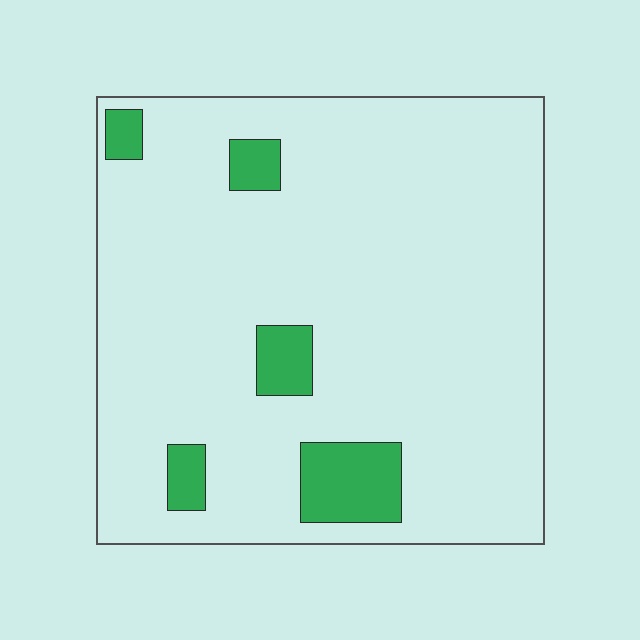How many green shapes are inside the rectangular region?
5.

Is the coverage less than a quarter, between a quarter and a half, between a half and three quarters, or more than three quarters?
Less than a quarter.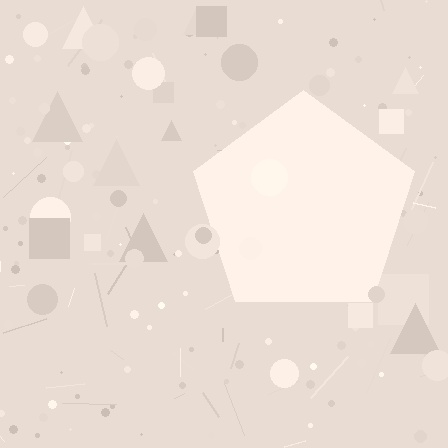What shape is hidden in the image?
A pentagon is hidden in the image.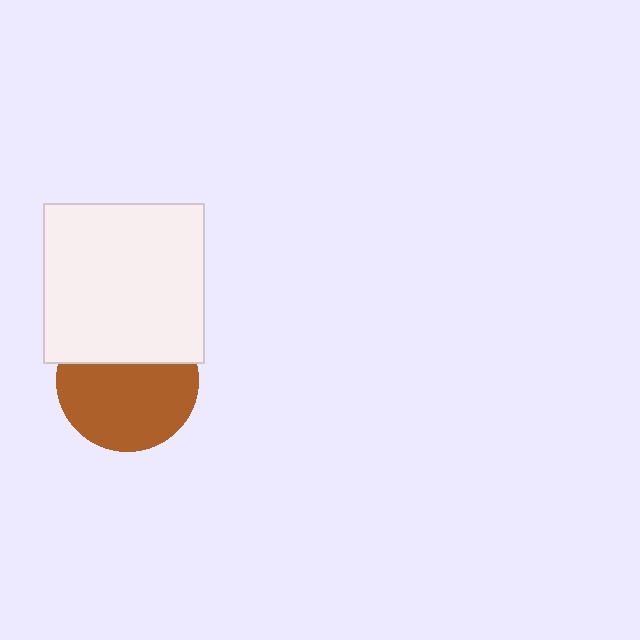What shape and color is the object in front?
The object in front is a white square.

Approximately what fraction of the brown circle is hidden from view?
Roughly 35% of the brown circle is hidden behind the white square.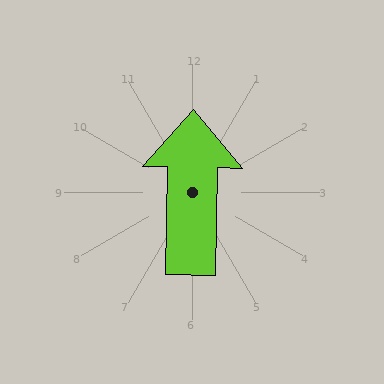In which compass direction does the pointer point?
North.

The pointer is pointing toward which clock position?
Roughly 12 o'clock.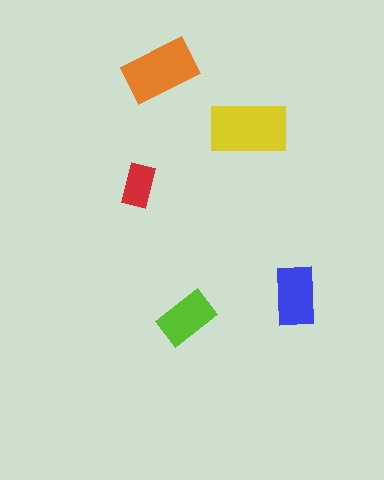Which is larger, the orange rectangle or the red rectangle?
The orange one.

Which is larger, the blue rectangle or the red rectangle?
The blue one.